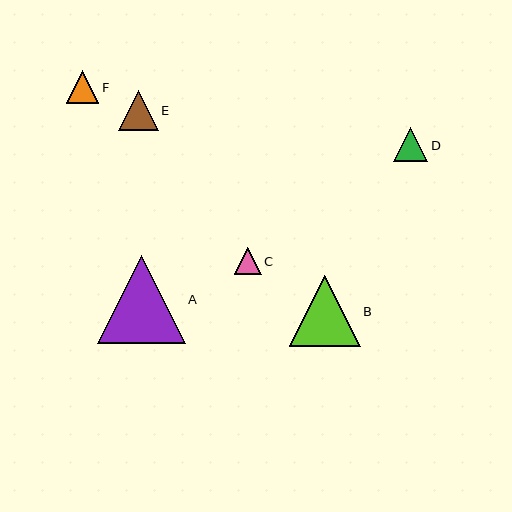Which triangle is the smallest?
Triangle C is the smallest with a size of approximately 27 pixels.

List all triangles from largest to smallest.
From largest to smallest: A, B, E, D, F, C.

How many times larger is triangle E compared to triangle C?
Triangle E is approximately 1.5 times the size of triangle C.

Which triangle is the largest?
Triangle A is the largest with a size of approximately 88 pixels.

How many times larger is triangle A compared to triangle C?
Triangle A is approximately 3.3 times the size of triangle C.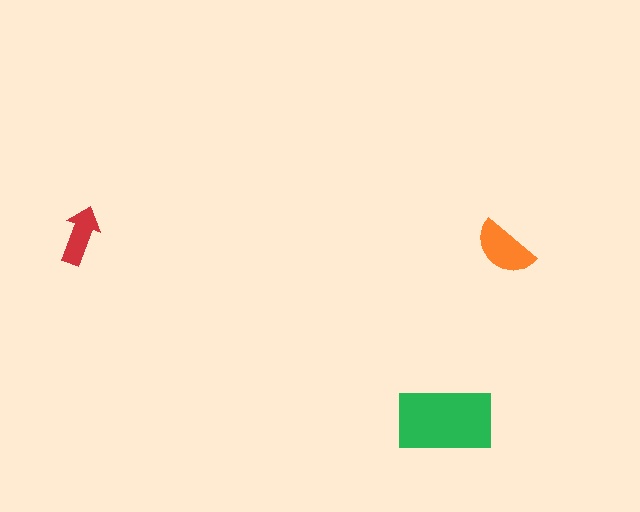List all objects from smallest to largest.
The red arrow, the orange semicircle, the green rectangle.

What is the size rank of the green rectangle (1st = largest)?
1st.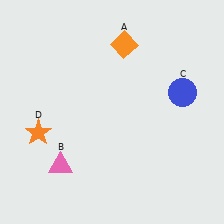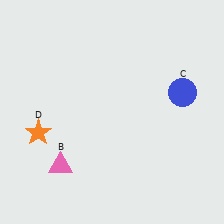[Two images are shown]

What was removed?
The orange diamond (A) was removed in Image 2.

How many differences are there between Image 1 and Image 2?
There is 1 difference between the two images.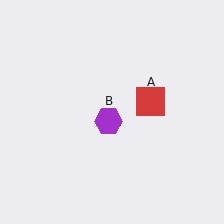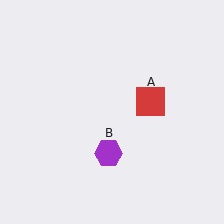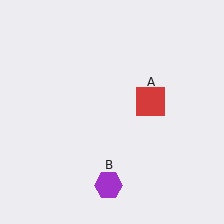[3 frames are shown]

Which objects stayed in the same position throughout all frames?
Red square (object A) remained stationary.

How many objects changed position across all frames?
1 object changed position: purple hexagon (object B).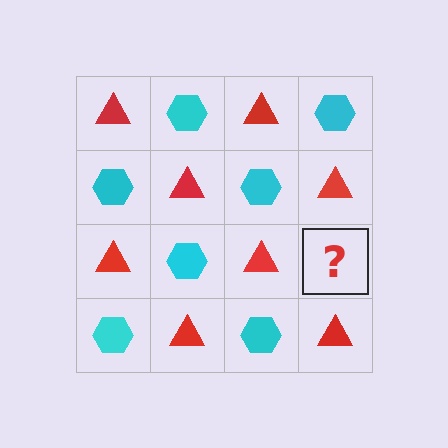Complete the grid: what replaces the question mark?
The question mark should be replaced with a cyan hexagon.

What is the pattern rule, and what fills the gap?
The rule is that it alternates red triangle and cyan hexagon in a checkerboard pattern. The gap should be filled with a cyan hexagon.